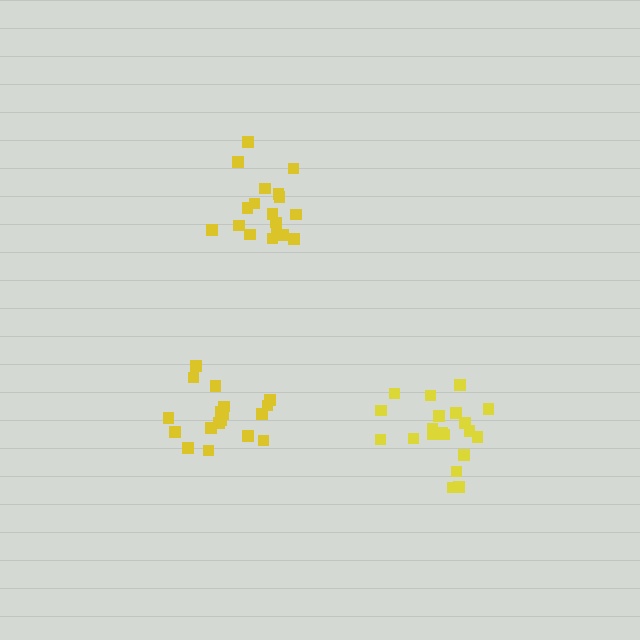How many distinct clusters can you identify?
There are 3 distinct clusters.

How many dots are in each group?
Group 1: 18 dots, Group 2: 20 dots, Group 3: 18 dots (56 total).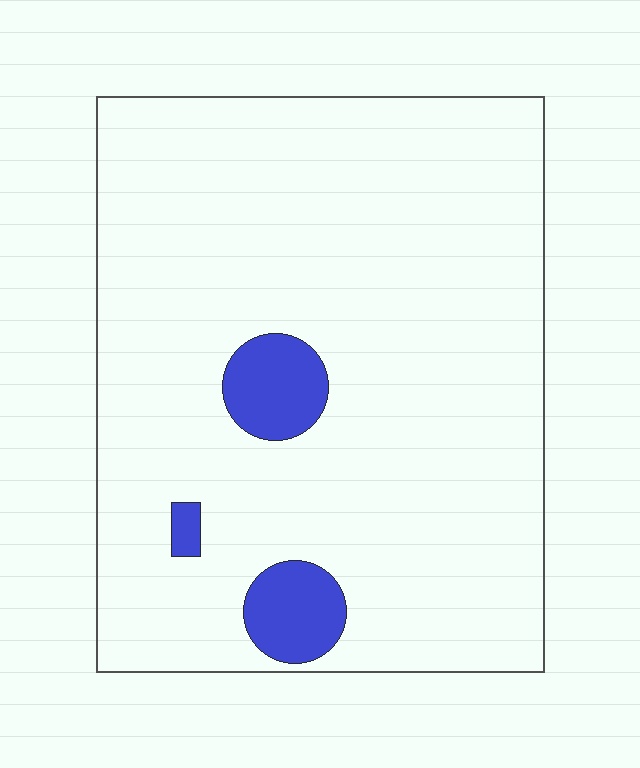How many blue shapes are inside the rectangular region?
3.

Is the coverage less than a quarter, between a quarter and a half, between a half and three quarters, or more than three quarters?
Less than a quarter.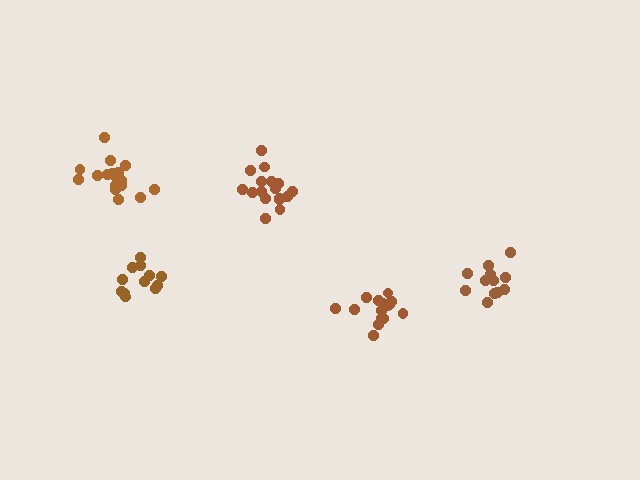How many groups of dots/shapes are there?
There are 5 groups.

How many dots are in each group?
Group 1: 12 dots, Group 2: 15 dots, Group 3: 12 dots, Group 4: 17 dots, Group 5: 17 dots (73 total).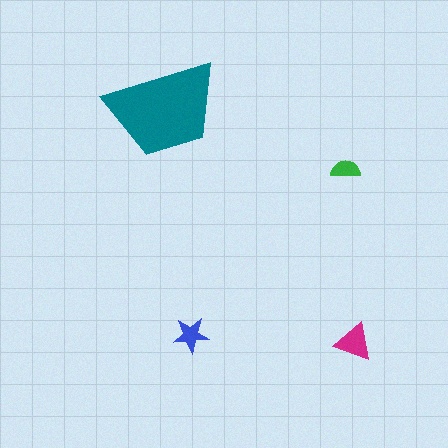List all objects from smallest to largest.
The green semicircle, the blue star, the magenta triangle, the teal trapezoid.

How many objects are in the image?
There are 4 objects in the image.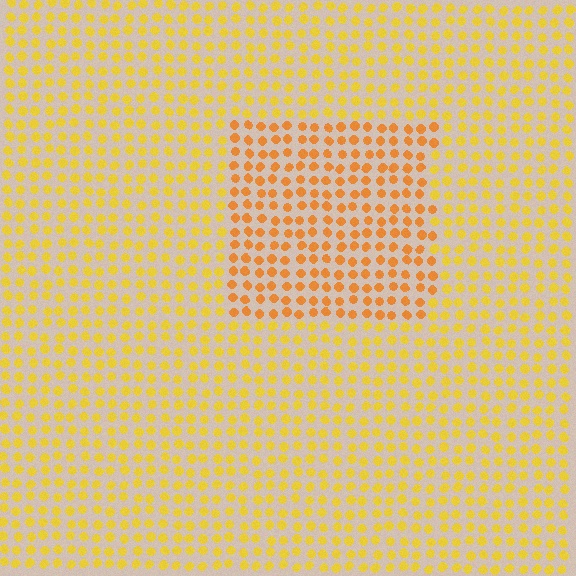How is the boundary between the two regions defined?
The boundary is defined purely by a slight shift in hue (about 23 degrees). Spacing, size, and orientation are identical on both sides.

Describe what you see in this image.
The image is filled with small yellow elements in a uniform arrangement. A rectangle-shaped region is visible where the elements are tinted to a slightly different hue, forming a subtle color boundary.